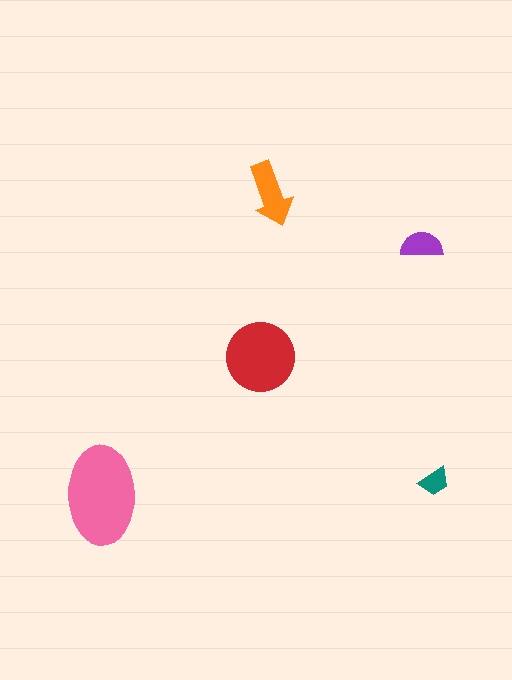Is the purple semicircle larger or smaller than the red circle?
Smaller.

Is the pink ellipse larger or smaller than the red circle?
Larger.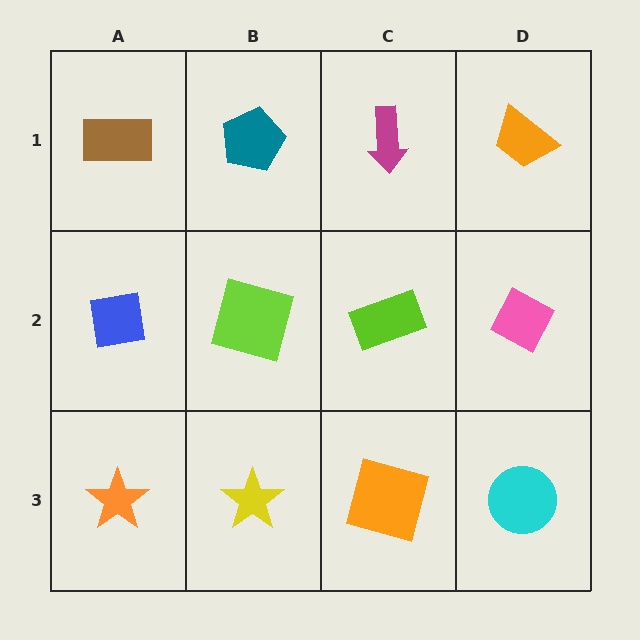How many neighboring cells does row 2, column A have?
3.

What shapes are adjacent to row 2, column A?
A brown rectangle (row 1, column A), an orange star (row 3, column A), a lime square (row 2, column B).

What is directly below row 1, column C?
A lime rectangle.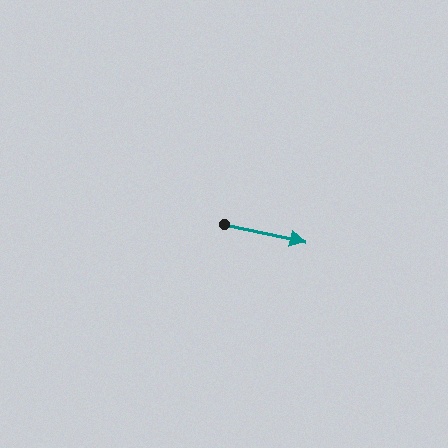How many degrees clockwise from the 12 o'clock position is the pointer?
Approximately 102 degrees.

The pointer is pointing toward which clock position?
Roughly 3 o'clock.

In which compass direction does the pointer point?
East.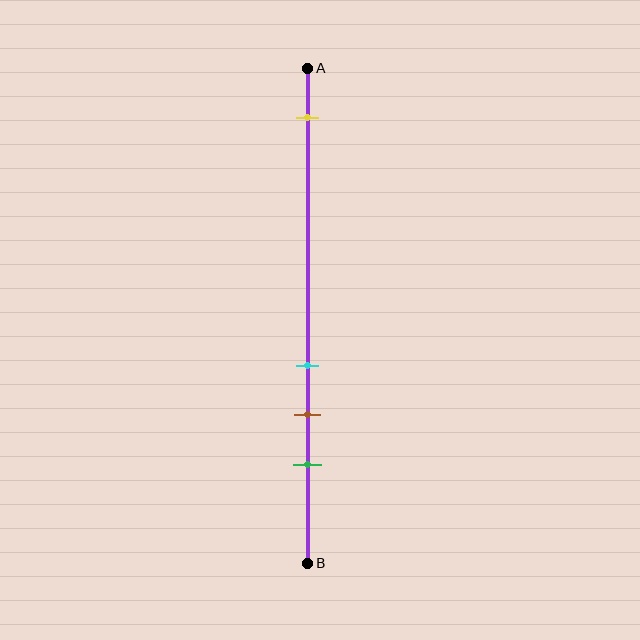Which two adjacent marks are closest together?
The cyan and brown marks are the closest adjacent pair.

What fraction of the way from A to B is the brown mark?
The brown mark is approximately 70% (0.7) of the way from A to B.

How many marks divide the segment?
There are 4 marks dividing the segment.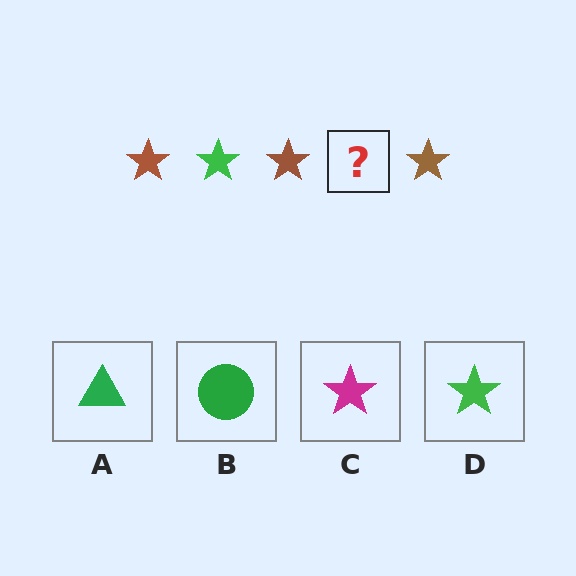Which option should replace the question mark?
Option D.